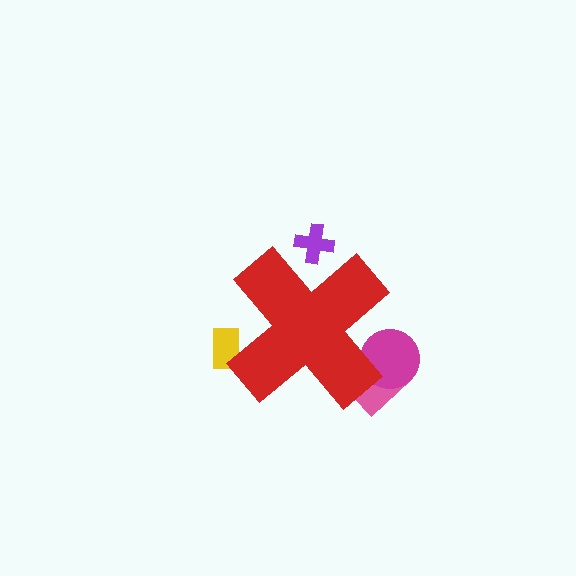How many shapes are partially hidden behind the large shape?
4 shapes are partially hidden.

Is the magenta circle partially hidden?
Yes, the magenta circle is partially hidden behind the red cross.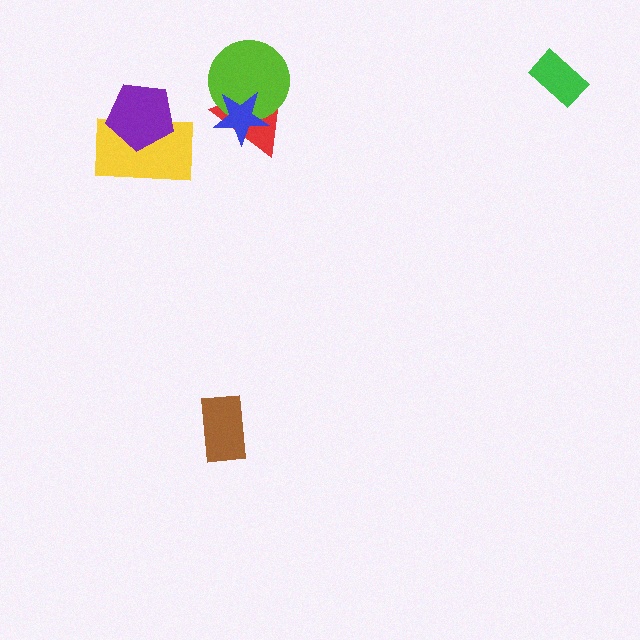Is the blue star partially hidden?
No, no other shape covers it.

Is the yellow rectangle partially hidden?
Yes, it is partially covered by another shape.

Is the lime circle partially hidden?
Yes, it is partially covered by another shape.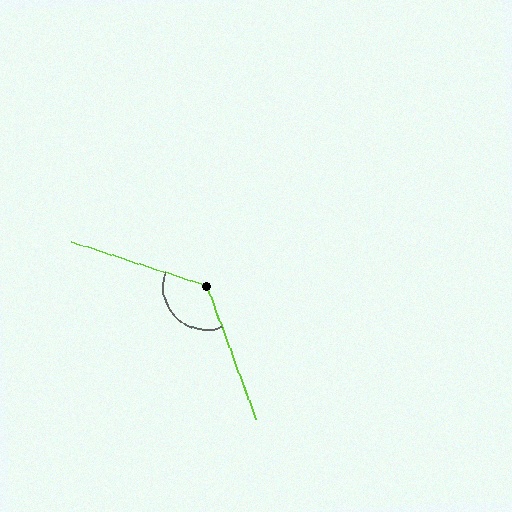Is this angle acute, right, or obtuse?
It is obtuse.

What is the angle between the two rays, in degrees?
Approximately 128 degrees.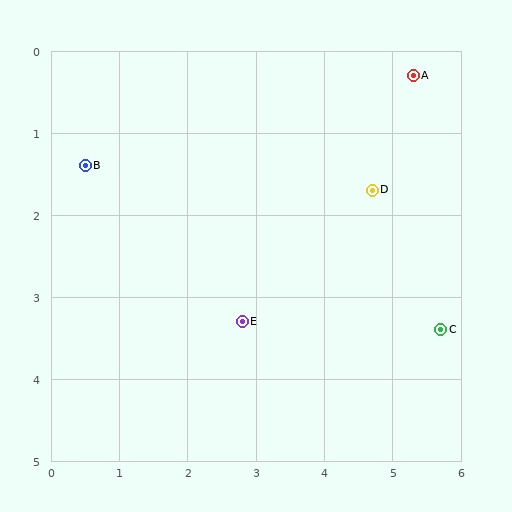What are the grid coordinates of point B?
Point B is at approximately (0.5, 1.4).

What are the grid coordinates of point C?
Point C is at approximately (5.7, 3.4).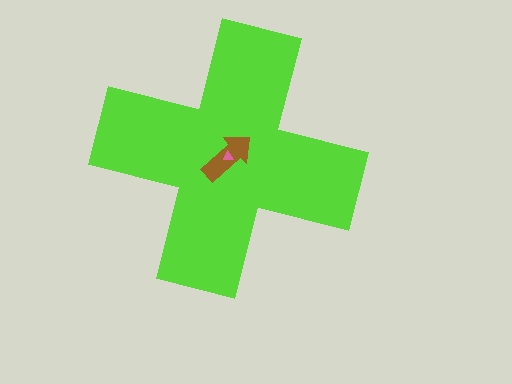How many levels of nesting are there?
3.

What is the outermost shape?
The lime cross.